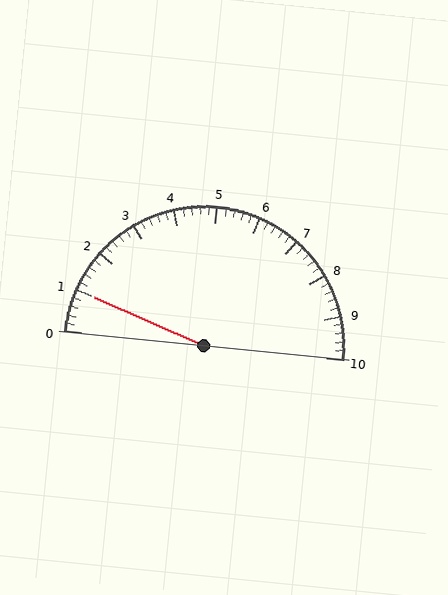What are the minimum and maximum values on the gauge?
The gauge ranges from 0 to 10.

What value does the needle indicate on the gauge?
The needle indicates approximately 1.0.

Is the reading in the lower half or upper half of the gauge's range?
The reading is in the lower half of the range (0 to 10).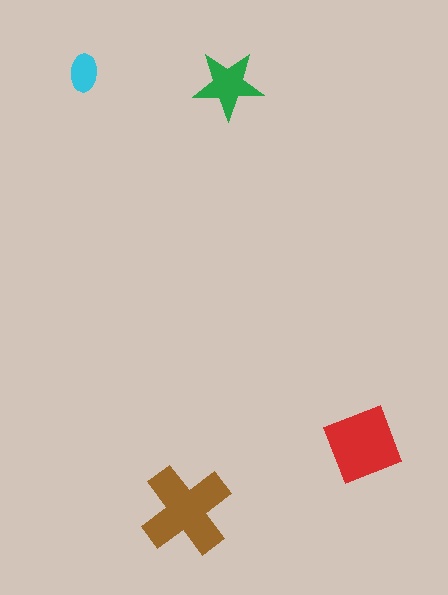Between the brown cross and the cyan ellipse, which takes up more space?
The brown cross.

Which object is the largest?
The brown cross.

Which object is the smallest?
The cyan ellipse.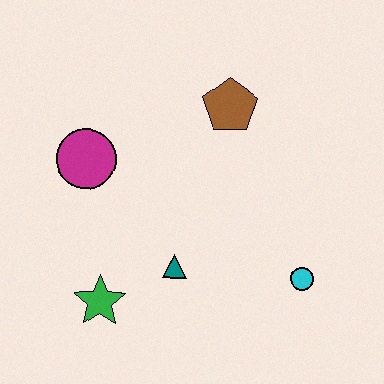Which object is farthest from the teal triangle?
The brown pentagon is farthest from the teal triangle.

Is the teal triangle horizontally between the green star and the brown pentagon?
Yes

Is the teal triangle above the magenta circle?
No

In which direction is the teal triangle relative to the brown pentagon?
The teal triangle is below the brown pentagon.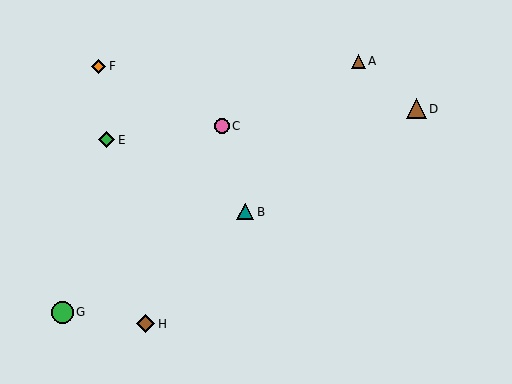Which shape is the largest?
The green circle (labeled G) is the largest.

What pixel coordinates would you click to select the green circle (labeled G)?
Click at (62, 312) to select the green circle G.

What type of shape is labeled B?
Shape B is a teal triangle.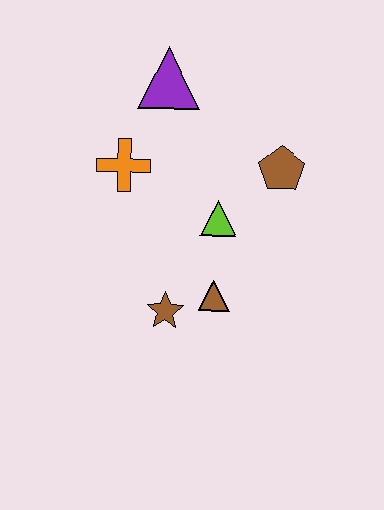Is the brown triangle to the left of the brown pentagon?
Yes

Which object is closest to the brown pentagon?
The lime triangle is closest to the brown pentagon.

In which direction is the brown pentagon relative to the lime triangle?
The brown pentagon is to the right of the lime triangle.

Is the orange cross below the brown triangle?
No